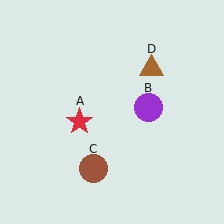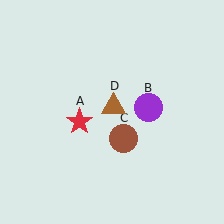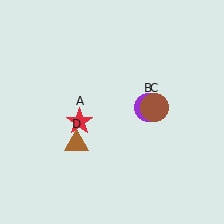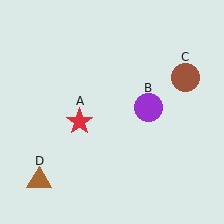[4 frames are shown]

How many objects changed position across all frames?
2 objects changed position: brown circle (object C), brown triangle (object D).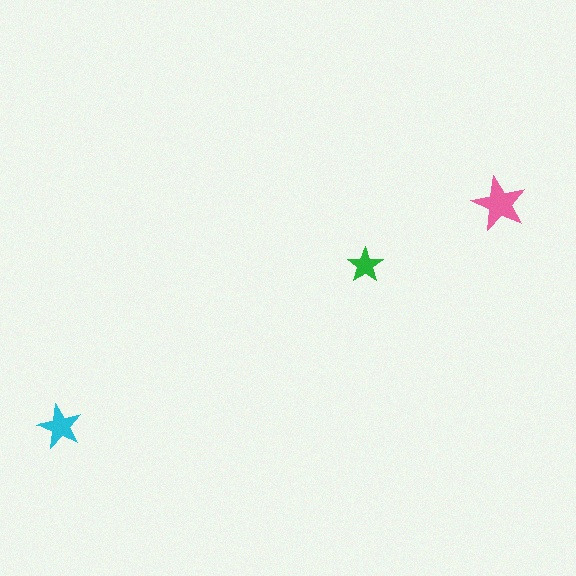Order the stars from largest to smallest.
the pink one, the cyan one, the green one.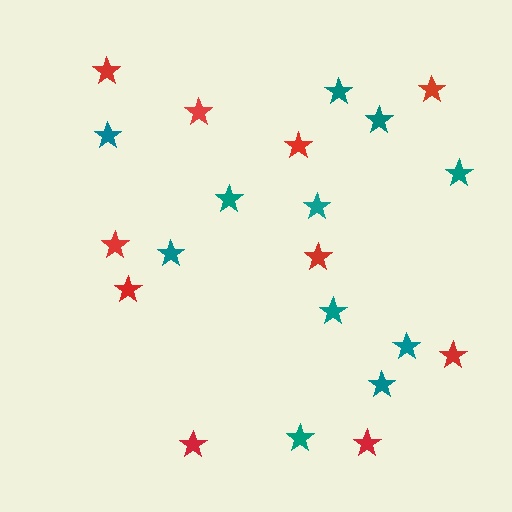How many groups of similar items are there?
There are 2 groups: one group of red stars (10) and one group of teal stars (11).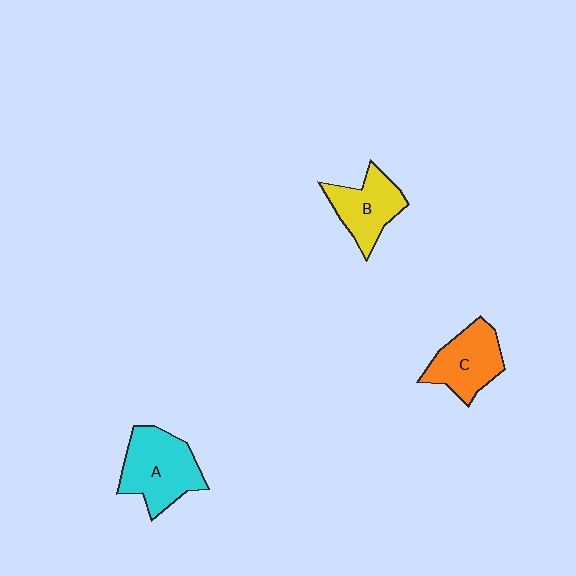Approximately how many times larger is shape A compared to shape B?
Approximately 1.3 times.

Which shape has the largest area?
Shape A (cyan).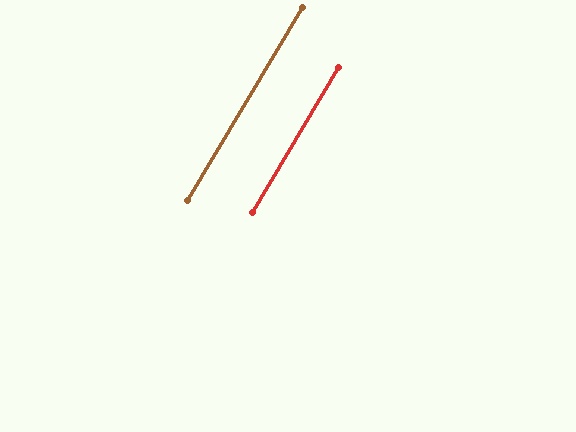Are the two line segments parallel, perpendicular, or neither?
Parallel — their directions differ by only 0.1°.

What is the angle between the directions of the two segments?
Approximately 0 degrees.